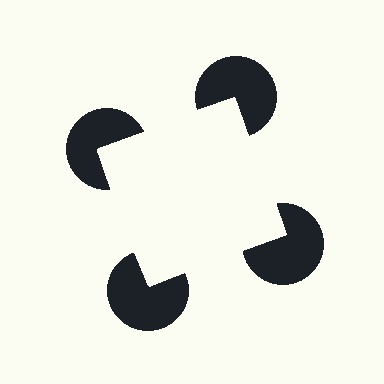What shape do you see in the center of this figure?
An illusory square — its edges are inferred from the aligned wedge cuts in the pac-man discs, not physically drawn.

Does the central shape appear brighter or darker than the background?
It typically appears slightly brighter than the background, even though no actual brightness change is drawn.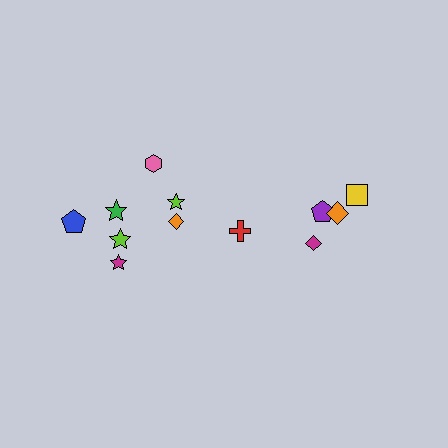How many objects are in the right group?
There are 5 objects.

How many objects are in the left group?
There are 7 objects.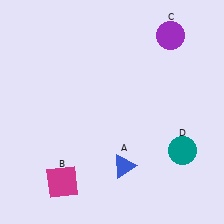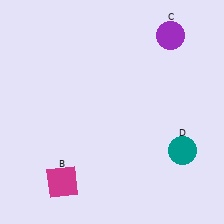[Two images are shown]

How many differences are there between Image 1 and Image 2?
There is 1 difference between the two images.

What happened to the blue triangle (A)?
The blue triangle (A) was removed in Image 2. It was in the bottom-right area of Image 1.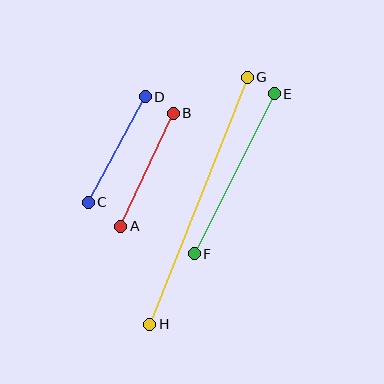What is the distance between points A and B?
The distance is approximately 125 pixels.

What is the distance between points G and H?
The distance is approximately 265 pixels.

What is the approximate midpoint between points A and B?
The midpoint is at approximately (147, 170) pixels.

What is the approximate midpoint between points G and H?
The midpoint is at approximately (198, 201) pixels.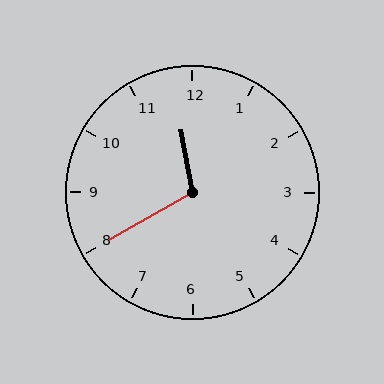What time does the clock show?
11:40.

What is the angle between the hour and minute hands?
Approximately 110 degrees.